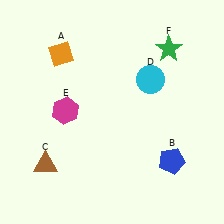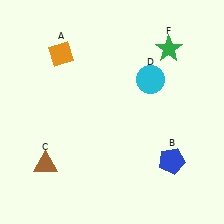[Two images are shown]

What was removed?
The magenta hexagon (E) was removed in Image 2.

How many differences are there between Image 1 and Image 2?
There is 1 difference between the two images.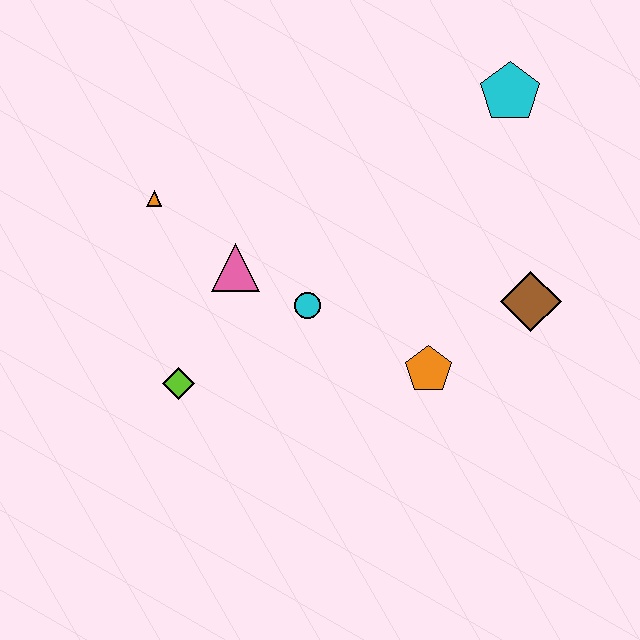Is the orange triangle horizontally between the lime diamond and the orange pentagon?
No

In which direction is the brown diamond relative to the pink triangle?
The brown diamond is to the right of the pink triangle.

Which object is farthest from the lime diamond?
The cyan pentagon is farthest from the lime diamond.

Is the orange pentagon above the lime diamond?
Yes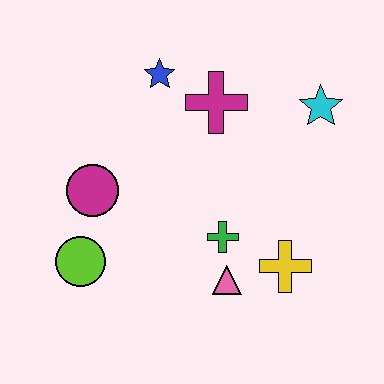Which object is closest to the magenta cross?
The blue star is closest to the magenta cross.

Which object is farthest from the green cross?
The blue star is farthest from the green cross.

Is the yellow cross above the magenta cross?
No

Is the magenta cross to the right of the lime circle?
Yes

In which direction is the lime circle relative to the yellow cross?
The lime circle is to the left of the yellow cross.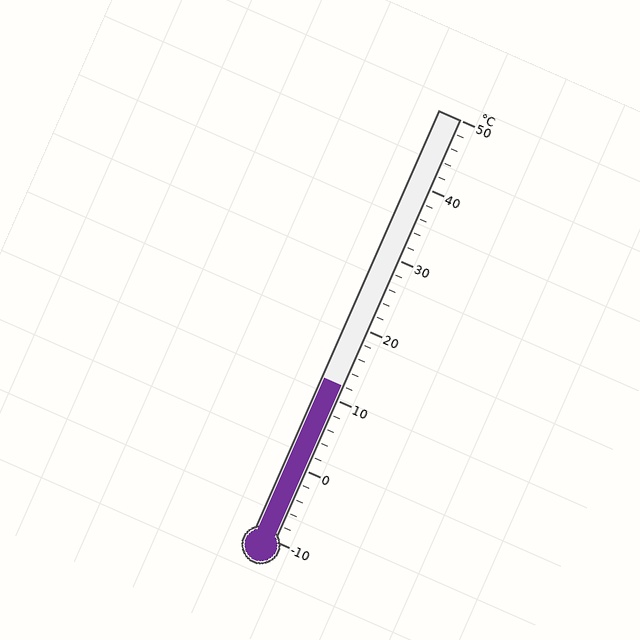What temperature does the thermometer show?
The thermometer shows approximately 12°C.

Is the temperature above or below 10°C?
The temperature is above 10°C.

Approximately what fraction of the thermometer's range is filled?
The thermometer is filled to approximately 35% of its range.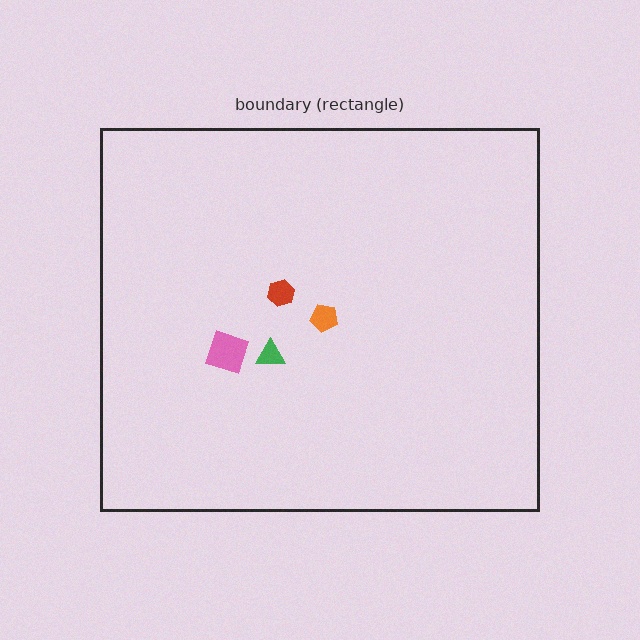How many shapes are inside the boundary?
4 inside, 0 outside.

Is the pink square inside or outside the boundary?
Inside.